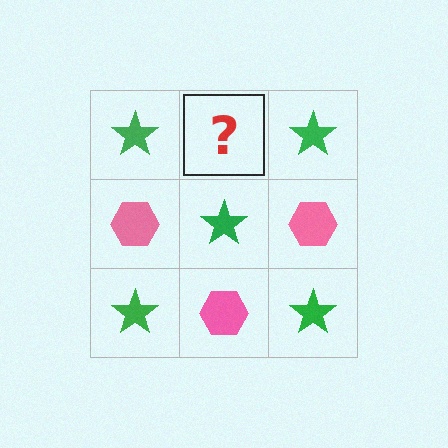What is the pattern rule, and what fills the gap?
The rule is that it alternates green star and pink hexagon in a checkerboard pattern. The gap should be filled with a pink hexagon.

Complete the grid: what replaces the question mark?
The question mark should be replaced with a pink hexagon.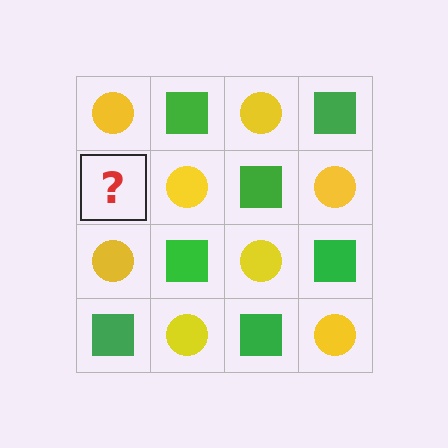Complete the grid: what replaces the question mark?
The question mark should be replaced with a green square.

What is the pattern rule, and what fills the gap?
The rule is that it alternates yellow circle and green square in a checkerboard pattern. The gap should be filled with a green square.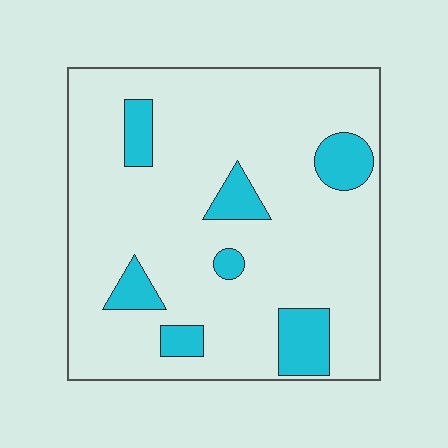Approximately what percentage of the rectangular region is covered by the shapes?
Approximately 15%.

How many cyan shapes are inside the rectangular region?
7.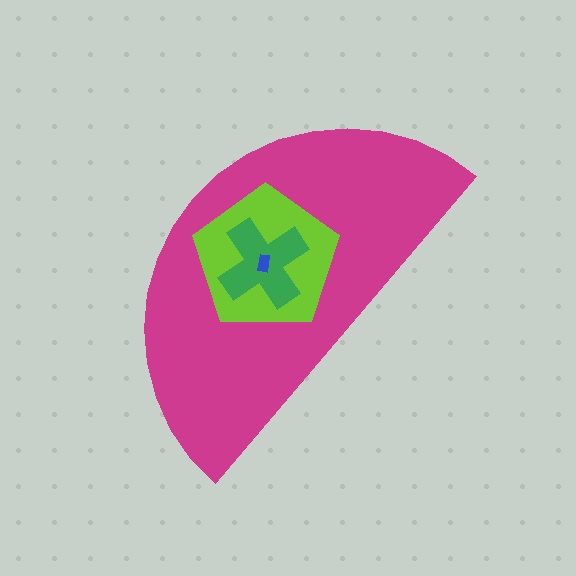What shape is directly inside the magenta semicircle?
The lime pentagon.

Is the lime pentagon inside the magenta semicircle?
Yes.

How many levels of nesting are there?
4.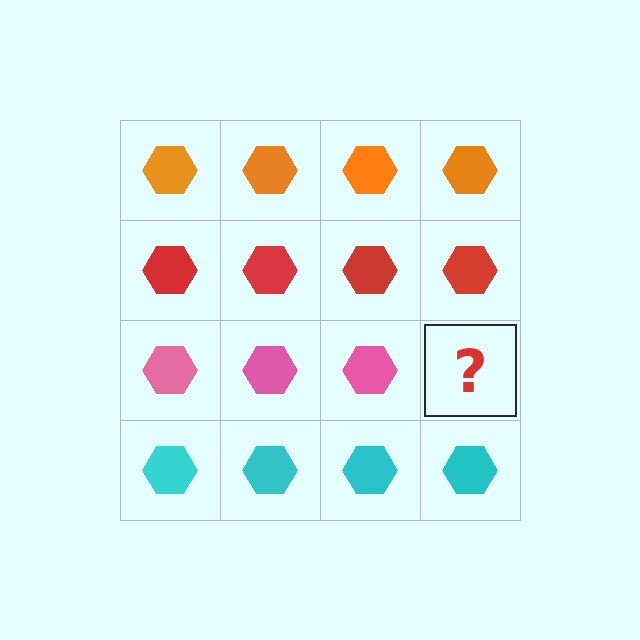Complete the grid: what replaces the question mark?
The question mark should be replaced with a pink hexagon.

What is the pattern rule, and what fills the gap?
The rule is that each row has a consistent color. The gap should be filled with a pink hexagon.